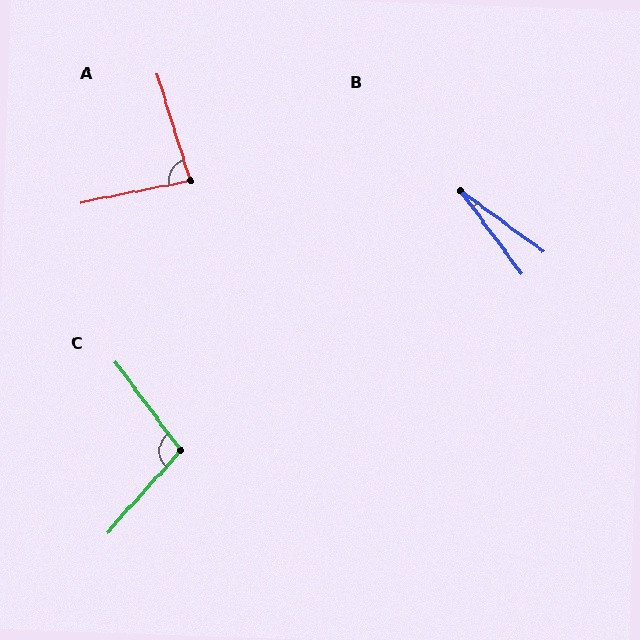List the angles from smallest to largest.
B (17°), A (84°), C (102°).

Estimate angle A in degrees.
Approximately 84 degrees.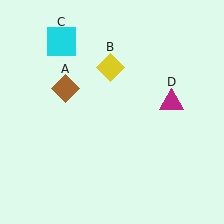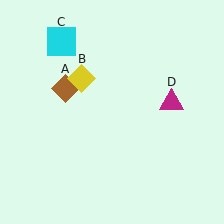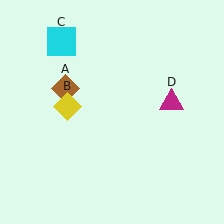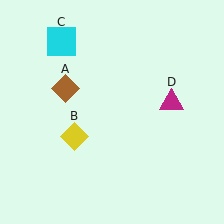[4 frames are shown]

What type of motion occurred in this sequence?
The yellow diamond (object B) rotated counterclockwise around the center of the scene.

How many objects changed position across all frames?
1 object changed position: yellow diamond (object B).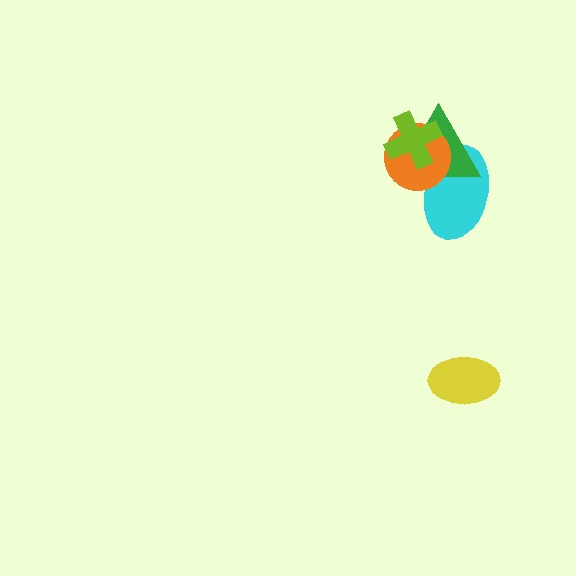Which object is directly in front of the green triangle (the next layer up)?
The orange circle is directly in front of the green triangle.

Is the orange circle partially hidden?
Yes, it is partially covered by another shape.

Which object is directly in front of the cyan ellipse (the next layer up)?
The green triangle is directly in front of the cyan ellipse.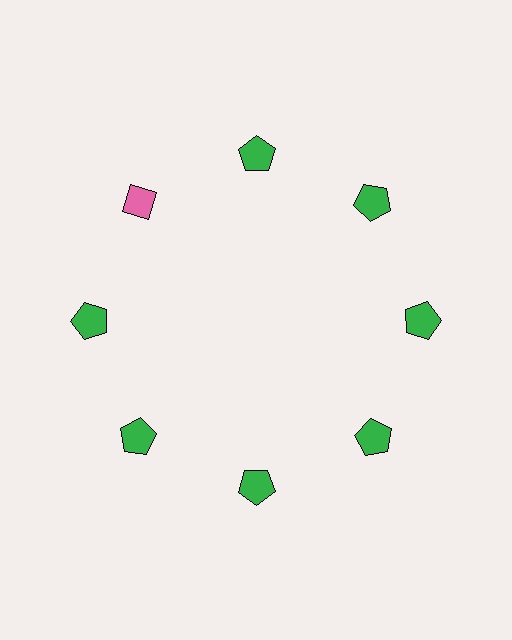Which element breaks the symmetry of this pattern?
The pink diamond at roughly the 10 o'clock position breaks the symmetry. All other shapes are green pentagons.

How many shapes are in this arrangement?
There are 8 shapes arranged in a ring pattern.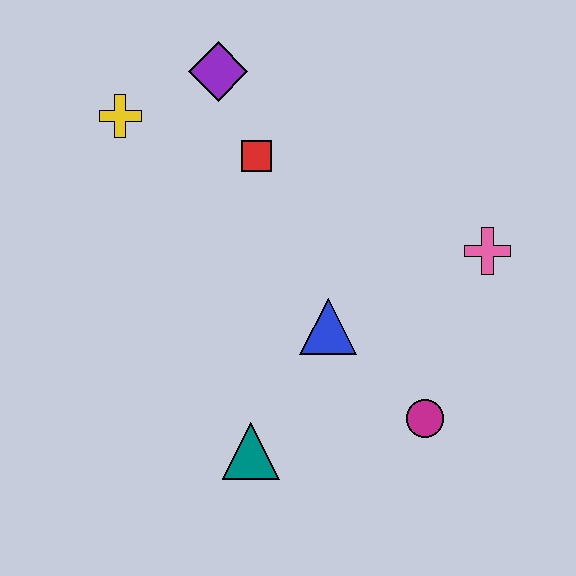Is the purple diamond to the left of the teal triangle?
Yes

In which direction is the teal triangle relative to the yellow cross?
The teal triangle is below the yellow cross.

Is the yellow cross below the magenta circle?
No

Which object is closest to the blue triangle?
The magenta circle is closest to the blue triangle.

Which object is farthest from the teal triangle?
The purple diamond is farthest from the teal triangle.